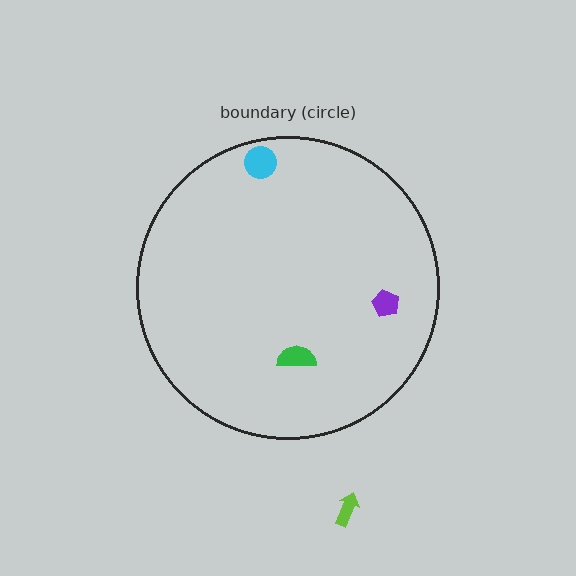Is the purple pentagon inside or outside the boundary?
Inside.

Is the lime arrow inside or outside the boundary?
Outside.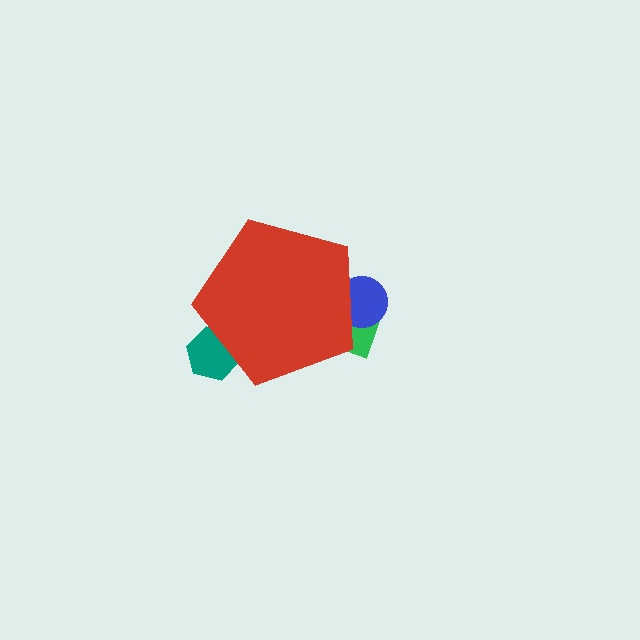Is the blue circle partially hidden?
Yes, the blue circle is partially hidden behind the red pentagon.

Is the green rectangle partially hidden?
Yes, the green rectangle is partially hidden behind the red pentagon.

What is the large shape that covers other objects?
A red pentagon.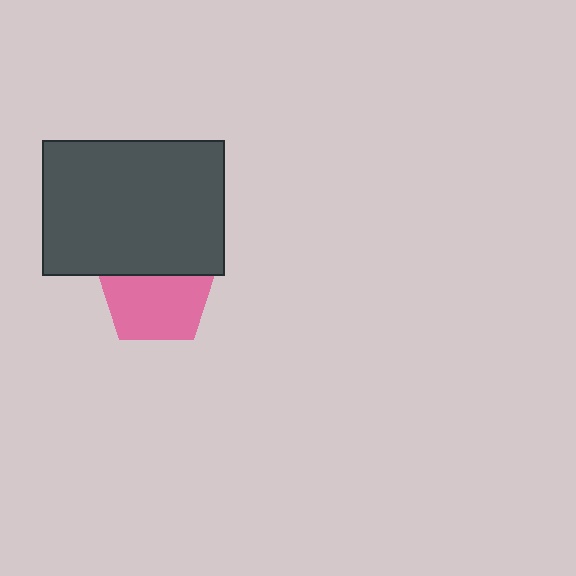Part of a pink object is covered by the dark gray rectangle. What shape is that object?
It is a pentagon.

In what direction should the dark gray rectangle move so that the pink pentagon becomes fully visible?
The dark gray rectangle should move up. That is the shortest direction to clear the overlap and leave the pink pentagon fully visible.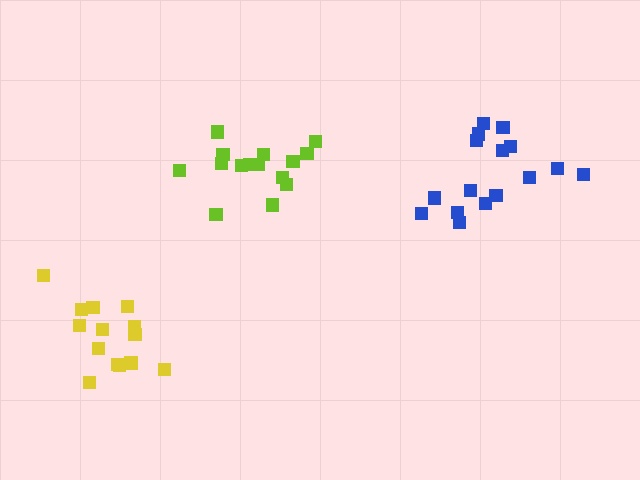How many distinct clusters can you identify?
There are 3 distinct clusters.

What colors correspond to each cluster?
The clusters are colored: blue, lime, yellow.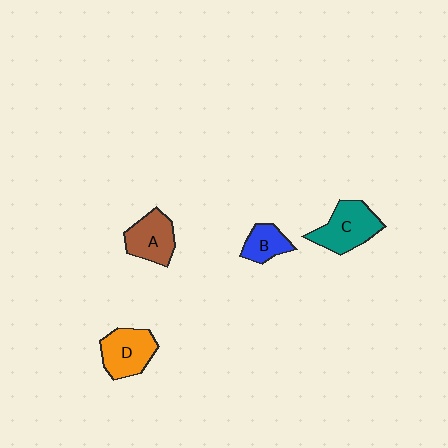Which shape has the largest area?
Shape C (teal).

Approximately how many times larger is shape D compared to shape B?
Approximately 1.6 times.